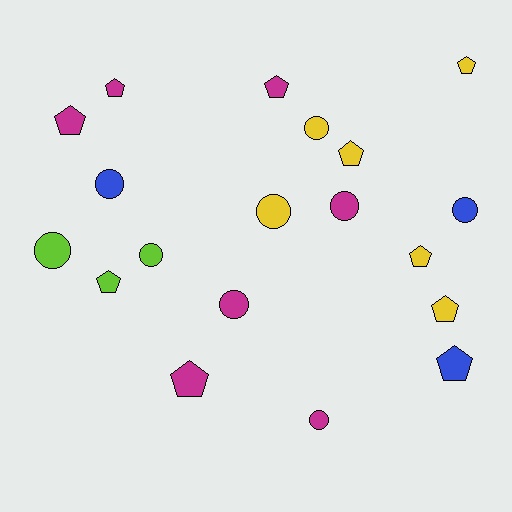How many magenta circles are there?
There are 3 magenta circles.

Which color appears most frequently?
Magenta, with 7 objects.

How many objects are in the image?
There are 19 objects.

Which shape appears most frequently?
Pentagon, with 10 objects.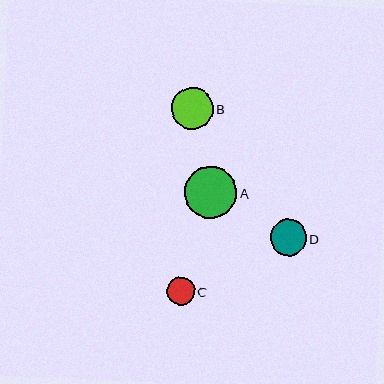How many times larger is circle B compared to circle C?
Circle B is approximately 1.5 times the size of circle C.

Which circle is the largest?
Circle A is the largest with a size of approximately 52 pixels.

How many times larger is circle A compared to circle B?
Circle A is approximately 1.2 times the size of circle B.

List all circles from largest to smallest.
From largest to smallest: A, B, D, C.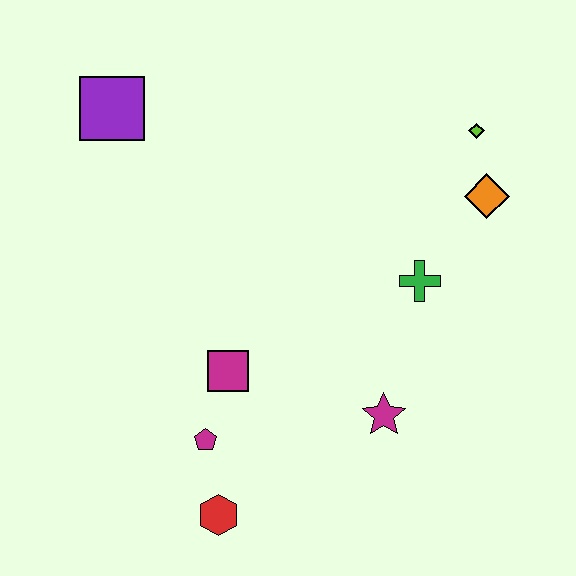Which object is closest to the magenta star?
The green cross is closest to the magenta star.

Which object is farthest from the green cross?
The purple square is farthest from the green cross.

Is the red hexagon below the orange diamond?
Yes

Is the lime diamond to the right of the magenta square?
Yes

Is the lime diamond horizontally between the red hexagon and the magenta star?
No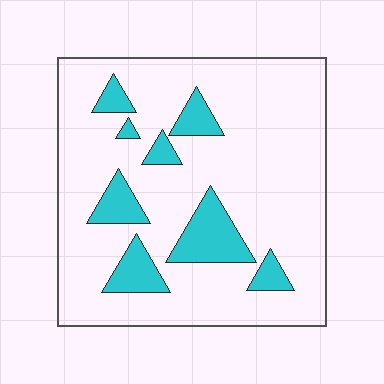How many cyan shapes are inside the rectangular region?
8.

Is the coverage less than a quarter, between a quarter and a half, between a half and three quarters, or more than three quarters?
Less than a quarter.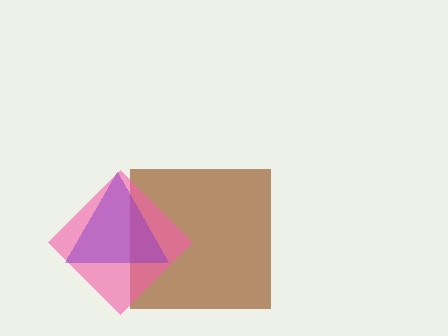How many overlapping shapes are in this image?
There are 3 overlapping shapes in the image.